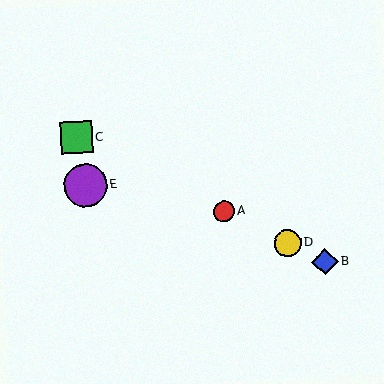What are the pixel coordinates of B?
Object B is at (325, 262).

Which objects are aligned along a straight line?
Objects A, B, C, D are aligned along a straight line.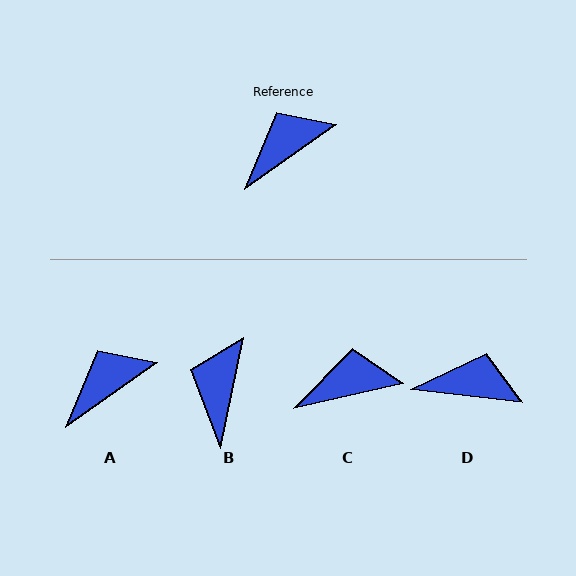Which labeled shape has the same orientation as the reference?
A.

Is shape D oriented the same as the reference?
No, it is off by about 42 degrees.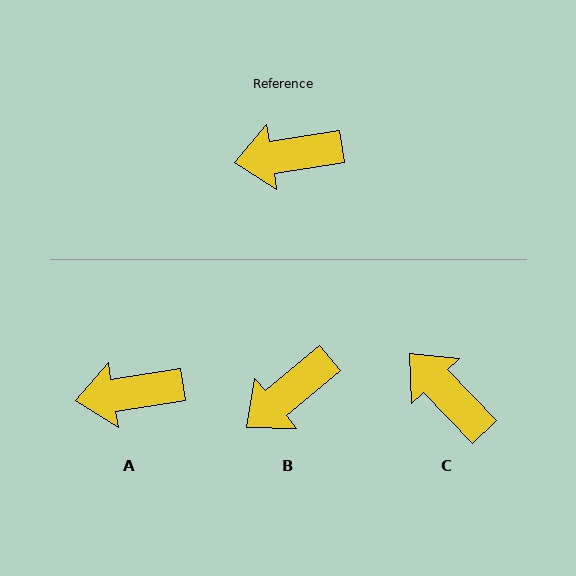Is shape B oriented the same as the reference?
No, it is off by about 31 degrees.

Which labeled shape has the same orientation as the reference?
A.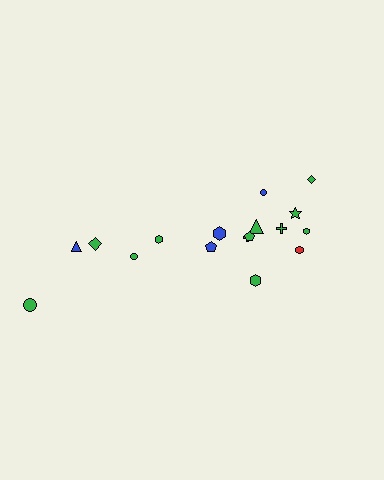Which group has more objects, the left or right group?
The right group.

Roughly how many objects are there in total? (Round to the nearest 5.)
Roughly 15 objects in total.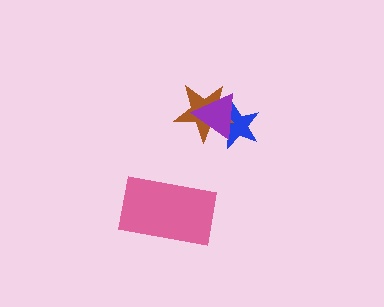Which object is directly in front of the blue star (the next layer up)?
The brown star is directly in front of the blue star.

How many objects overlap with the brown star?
2 objects overlap with the brown star.